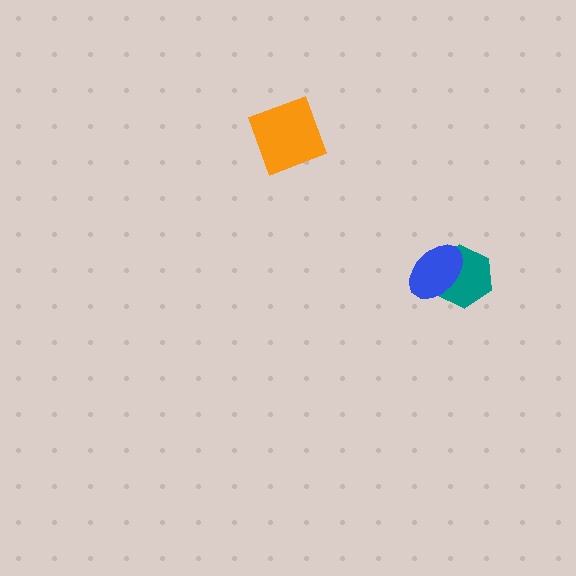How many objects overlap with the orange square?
0 objects overlap with the orange square.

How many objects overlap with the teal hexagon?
1 object overlaps with the teal hexagon.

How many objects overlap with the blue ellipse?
1 object overlaps with the blue ellipse.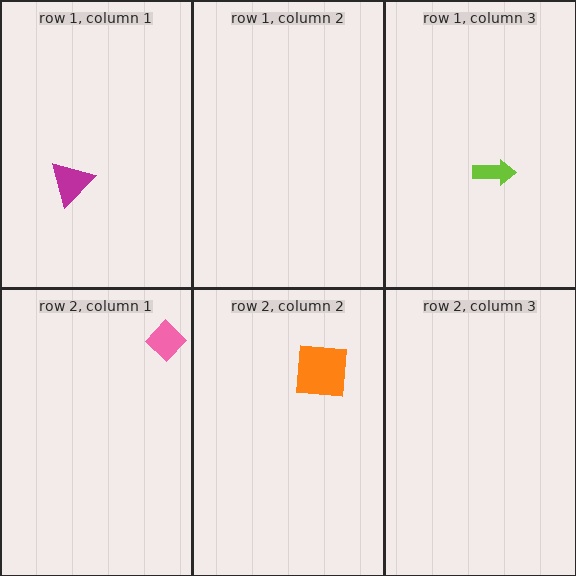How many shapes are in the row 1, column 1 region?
1.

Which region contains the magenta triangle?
The row 1, column 1 region.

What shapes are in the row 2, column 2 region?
The orange square.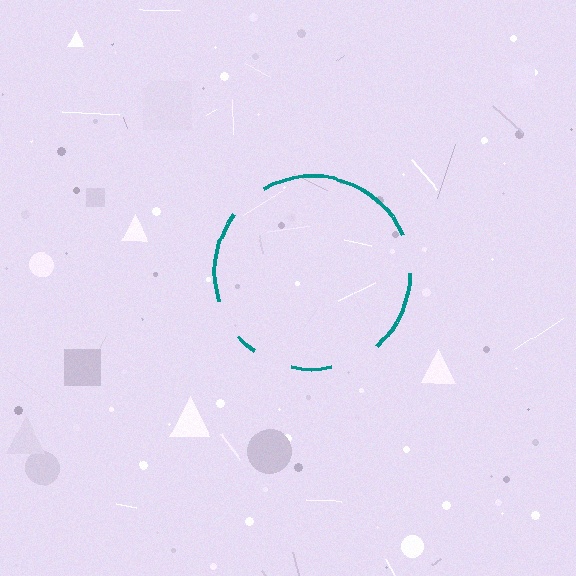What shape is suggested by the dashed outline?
The dashed outline suggests a circle.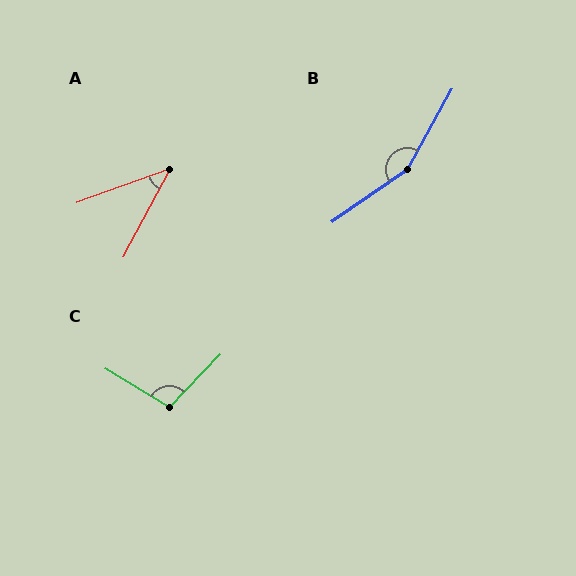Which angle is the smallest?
A, at approximately 42 degrees.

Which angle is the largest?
B, at approximately 154 degrees.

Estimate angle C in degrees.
Approximately 103 degrees.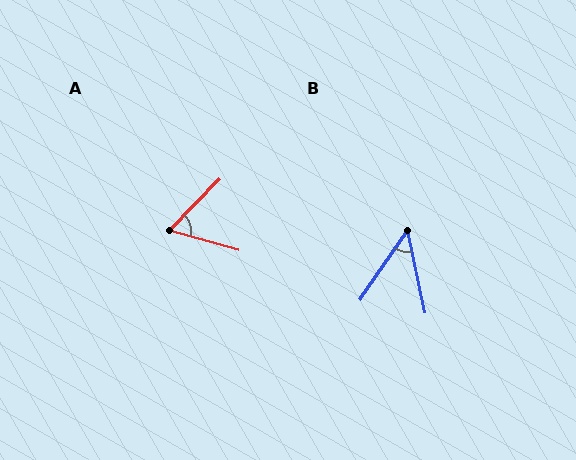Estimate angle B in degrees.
Approximately 46 degrees.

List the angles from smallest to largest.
B (46°), A (61°).